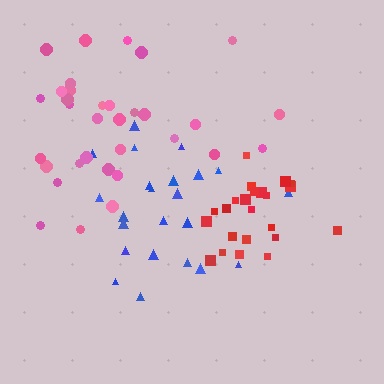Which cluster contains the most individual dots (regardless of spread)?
Pink (33).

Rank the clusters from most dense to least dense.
red, pink, blue.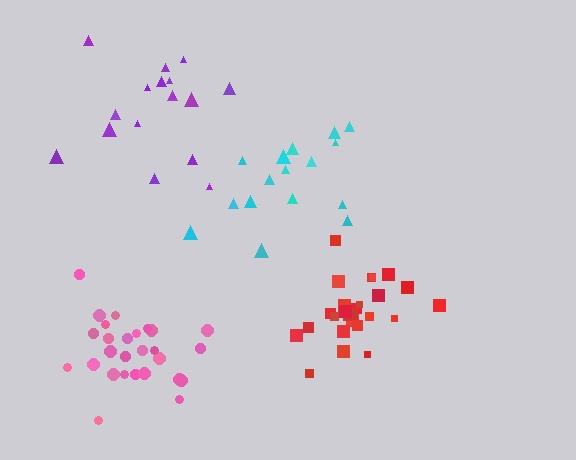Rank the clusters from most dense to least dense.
red, pink, purple, cyan.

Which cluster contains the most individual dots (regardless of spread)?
Pink (28).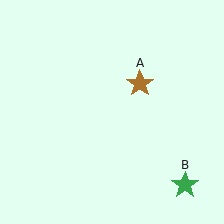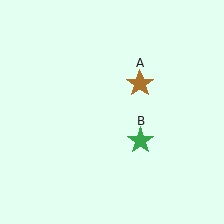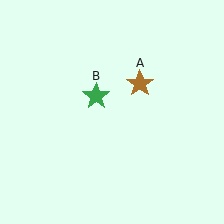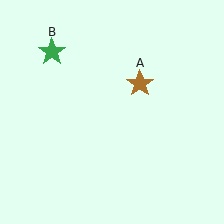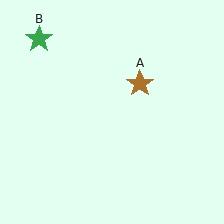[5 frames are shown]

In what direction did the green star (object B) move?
The green star (object B) moved up and to the left.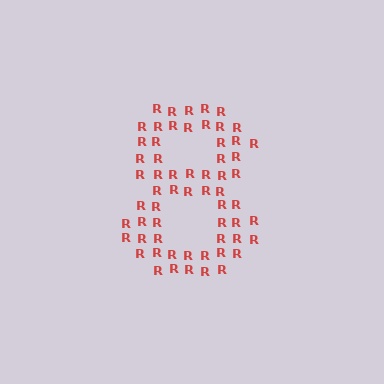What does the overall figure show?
The overall figure shows the digit 8.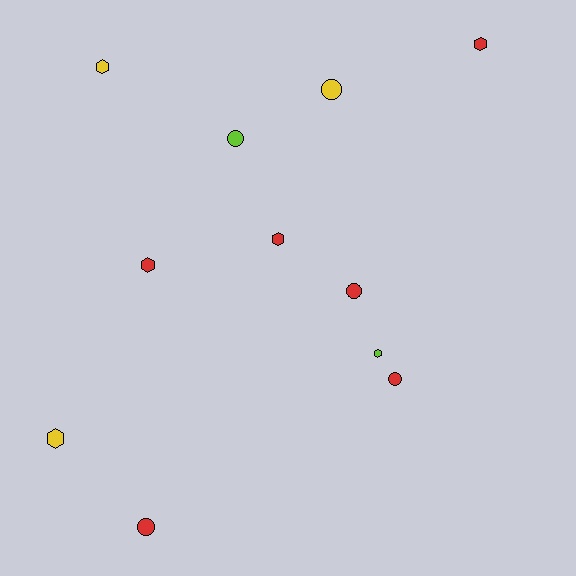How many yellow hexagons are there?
There are 2 yellow hexagons.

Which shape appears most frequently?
Hexagon, with 6 objects.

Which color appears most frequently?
Red, with 6 objects.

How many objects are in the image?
There are 11 objects.